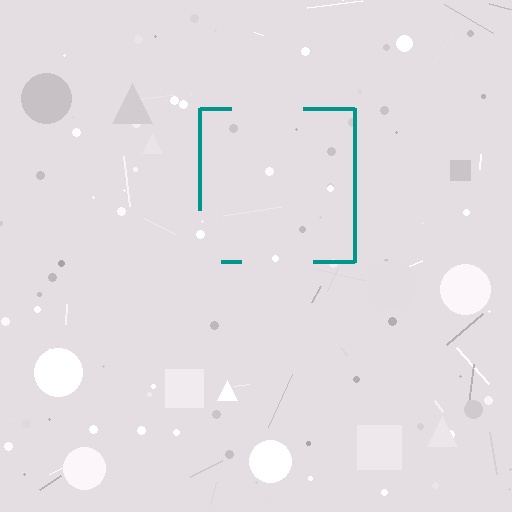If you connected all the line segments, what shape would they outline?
They would outline a square.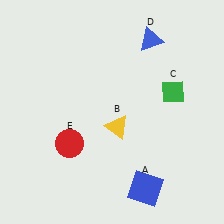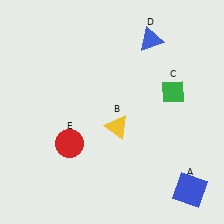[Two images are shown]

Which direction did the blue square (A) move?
The blue square (A) moved right.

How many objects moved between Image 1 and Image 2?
1 object moved between the two images.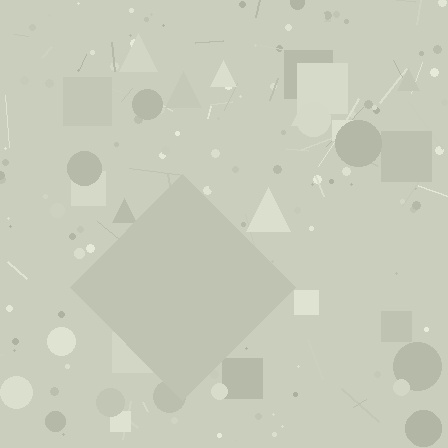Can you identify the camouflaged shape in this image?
The camouflaged shape is a diamond.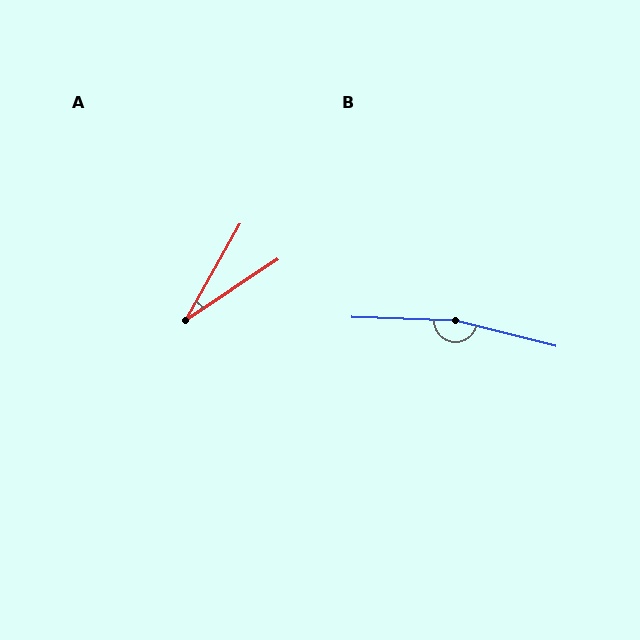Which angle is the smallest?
A, at approximately 27 degrees.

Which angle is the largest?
B, at approximately 168 degrees.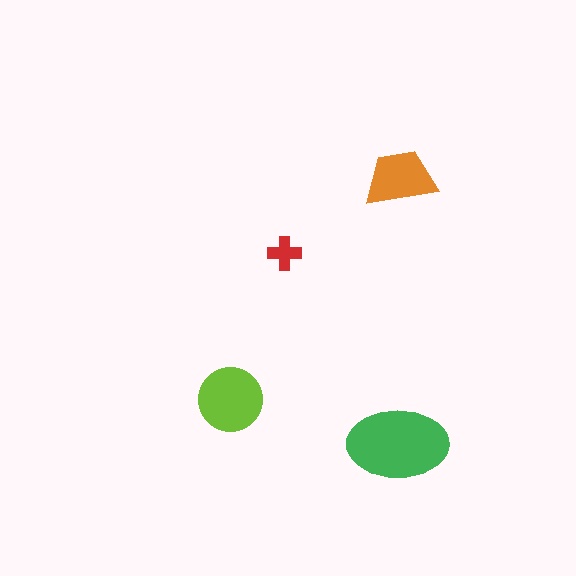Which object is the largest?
The green ellipse.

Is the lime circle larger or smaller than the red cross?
Larger.